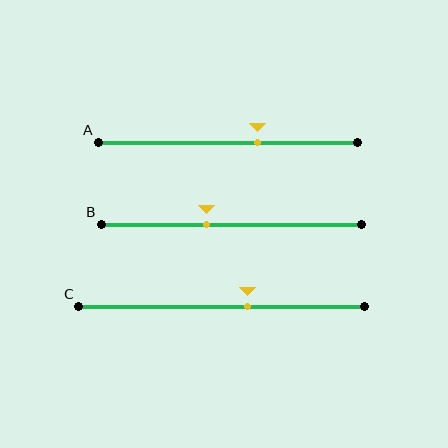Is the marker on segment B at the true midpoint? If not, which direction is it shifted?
No, the marker on segment B is shifted to the left by about 10% of the segment length.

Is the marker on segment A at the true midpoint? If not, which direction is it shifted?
No, the marker on segment A is shifted to the right by about 11% of the segment length.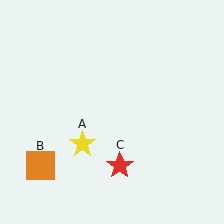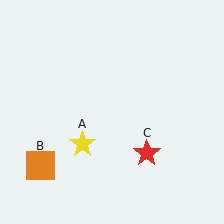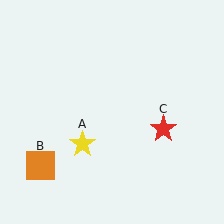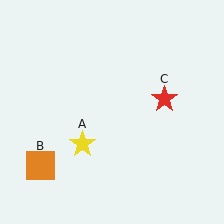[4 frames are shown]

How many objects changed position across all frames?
1 object changed position: red star (object C).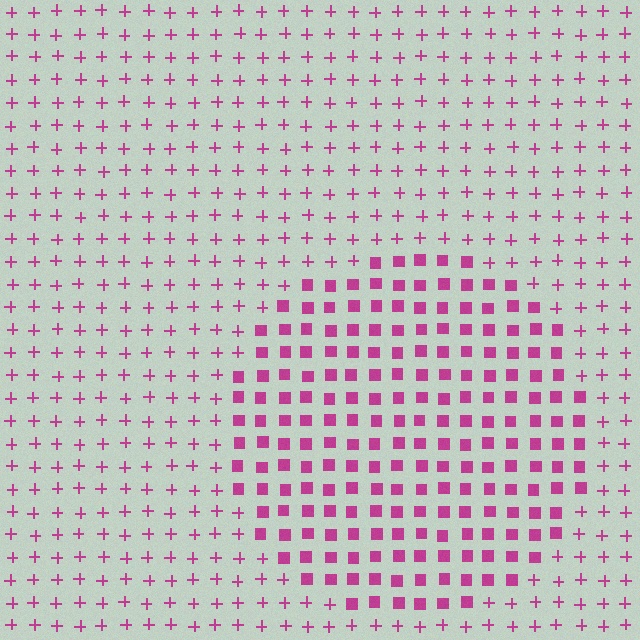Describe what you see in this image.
The image is filled with small magenta elements arranged in a uniform grid. A circle-shaped region contains squares, while the surrounding area contains plus signs. The boundary is defined purely by the change in element shape.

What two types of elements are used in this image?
The image uses squares inside the circle region and plus signs outside it.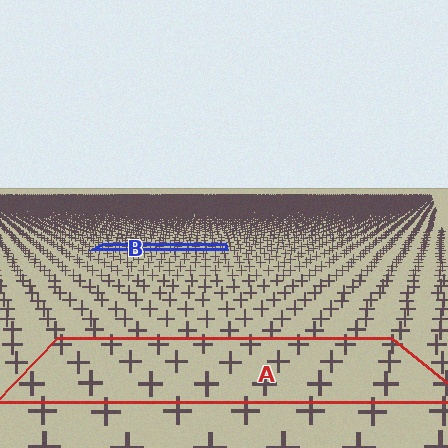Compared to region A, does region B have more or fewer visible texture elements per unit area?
Region B has more texture elements per unit area — they are packed more densely because it is farther away.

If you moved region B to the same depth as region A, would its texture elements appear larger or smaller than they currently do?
They would appear larger. At a closer depth, the same texture elements are projected at a bigger on-screen size.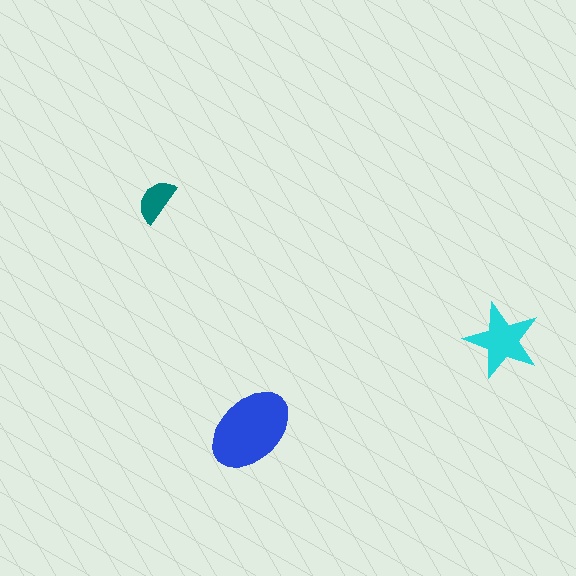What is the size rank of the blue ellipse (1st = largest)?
1st.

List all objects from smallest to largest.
The teal semicircle, the cyan star, the blue ellipse.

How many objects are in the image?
There are 3 objects in the image.